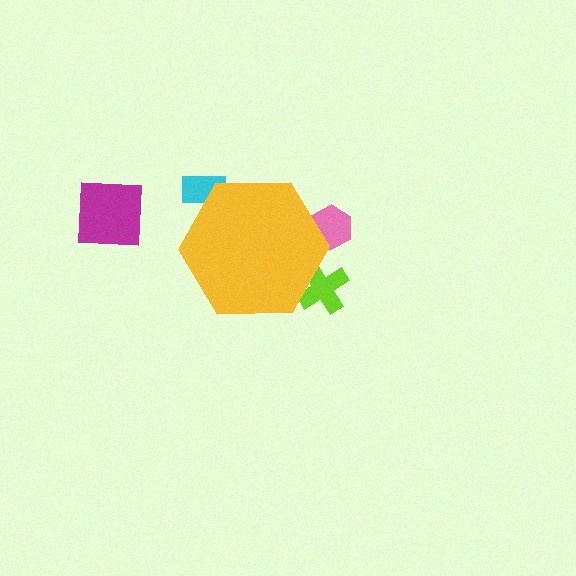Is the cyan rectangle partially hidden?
Yes, the cyan rectangle is partially hidden behind the yellow hexagon.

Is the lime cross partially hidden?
Yes, the lime cross is partially hidden behind the yellow hexagon.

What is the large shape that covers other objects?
A yellow hexagon.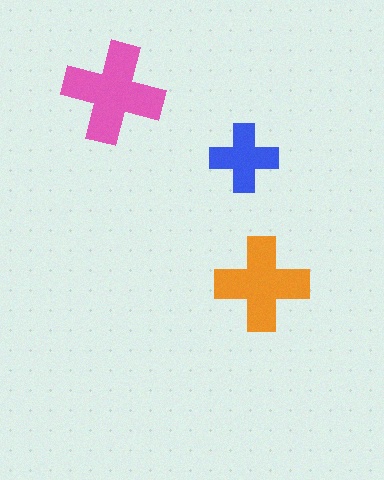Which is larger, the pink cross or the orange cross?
The pink one.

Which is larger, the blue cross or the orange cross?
The orange one.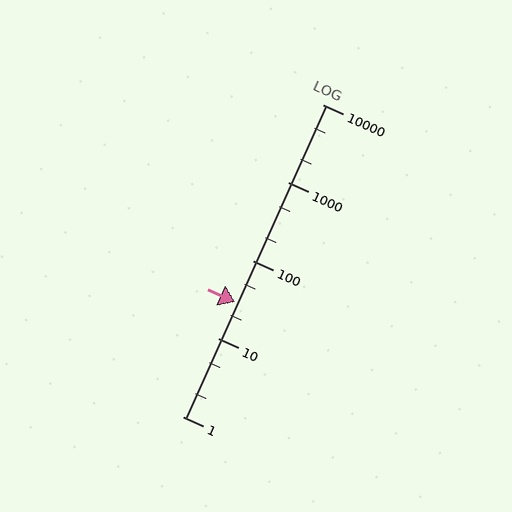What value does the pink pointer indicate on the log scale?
The pointer indicates approximately 29.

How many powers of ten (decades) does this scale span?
The scale spans 4 decades, from 1 to 10000.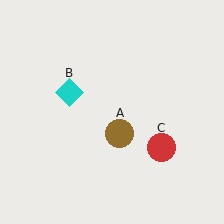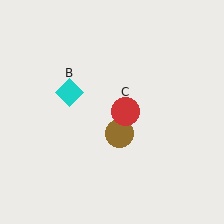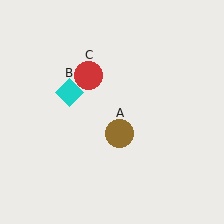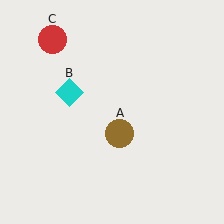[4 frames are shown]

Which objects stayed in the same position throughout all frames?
Brown circle (object A) and cyan diamond (object B) remained stationary.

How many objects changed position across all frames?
1 object changed position: red circle (object C).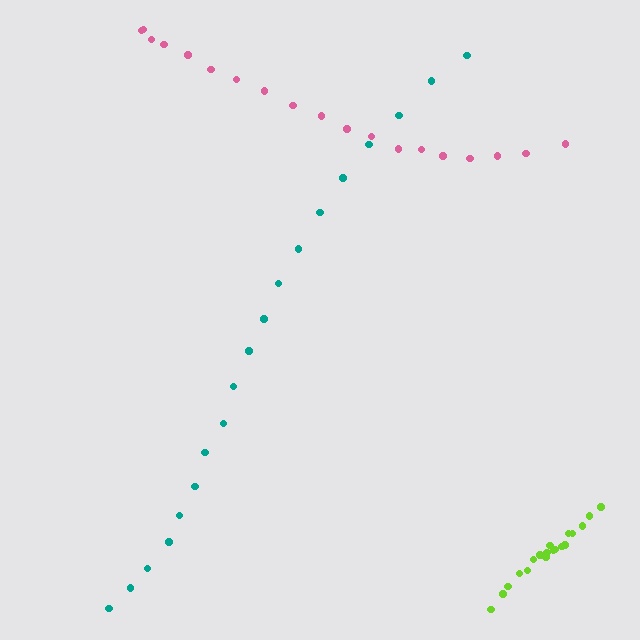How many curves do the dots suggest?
There are 3 distinct paths.